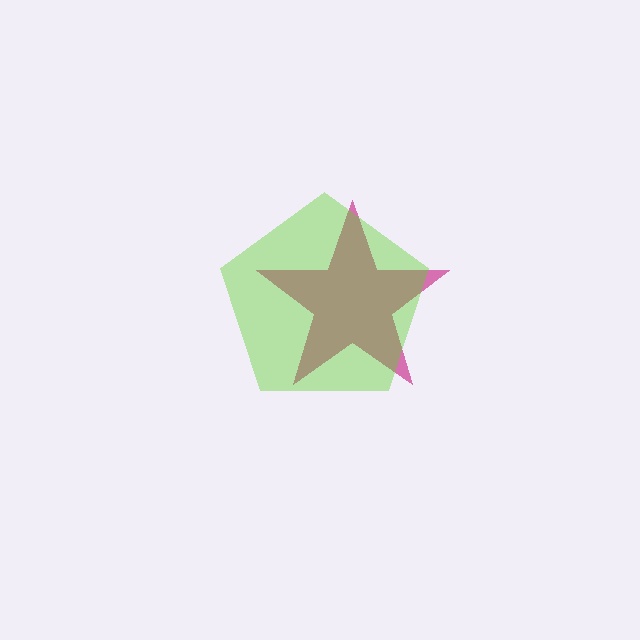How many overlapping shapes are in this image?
There are 2 overlapping shapes in the image.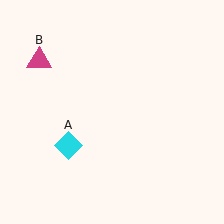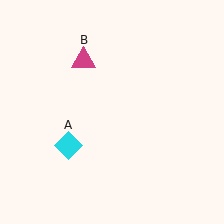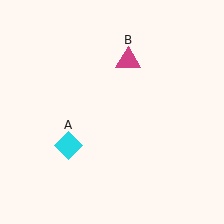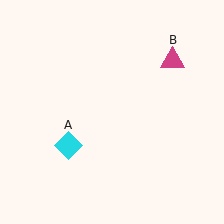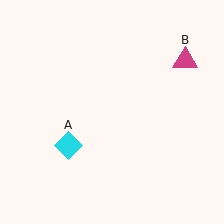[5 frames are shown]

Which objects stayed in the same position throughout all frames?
Cyan diamond (object A) remained stationary.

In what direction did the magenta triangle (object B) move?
The magenta triangle (object B) moved right.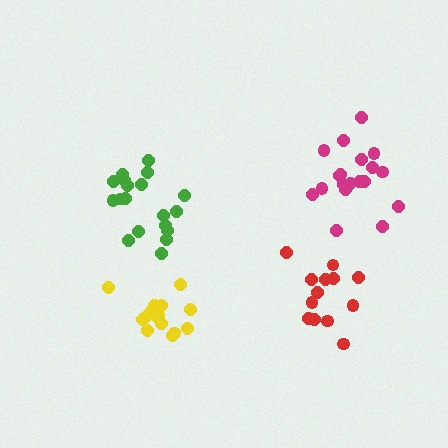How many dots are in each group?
Group 1: 15 dots, Group 2: 19 dots, Group 3: 13 dots, Group 4: 19 dots (66 total).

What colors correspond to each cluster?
The clusters are colored: yellow, magenta, red, green.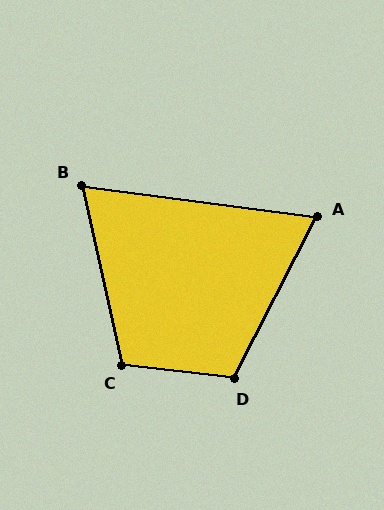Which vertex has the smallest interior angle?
B, at approximately 70 degrees.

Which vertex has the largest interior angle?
D, at approximately 110 degrees.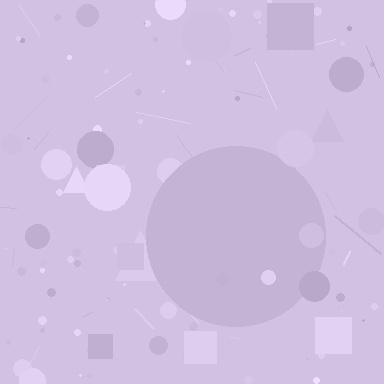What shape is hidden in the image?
A circle is hidden in the image.